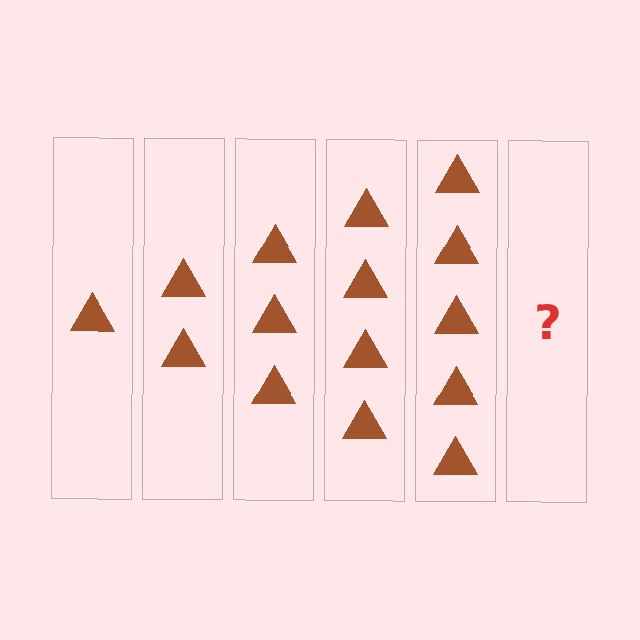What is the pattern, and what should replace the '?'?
The pattern is that each step adds one more triangle. The '?' should be 6 triangles.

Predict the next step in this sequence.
The next step is 6 triangles.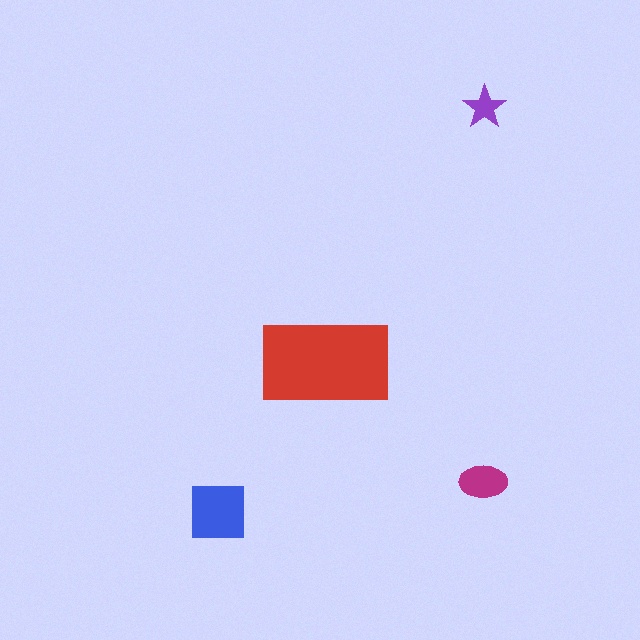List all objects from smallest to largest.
The purple star, the magenta ellipse, the blue square, the red rectangle.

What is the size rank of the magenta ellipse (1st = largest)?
3rd.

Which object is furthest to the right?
The purple star is rightmost.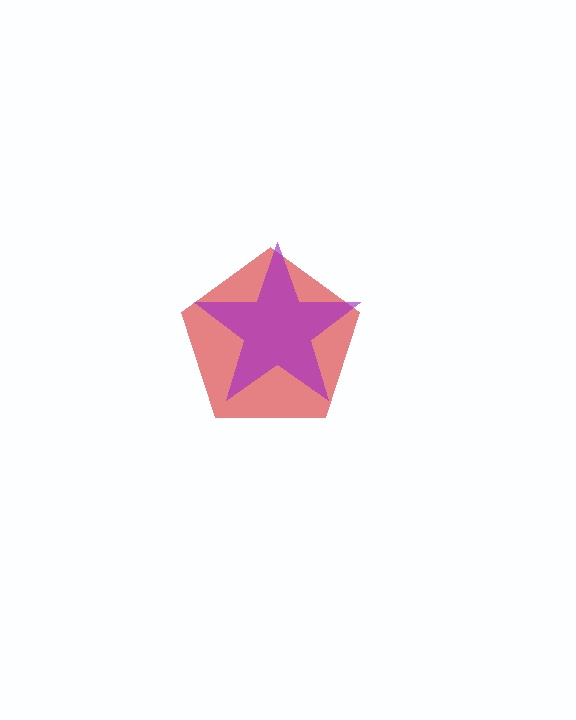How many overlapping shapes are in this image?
There are 2 overlapping shapes in the image.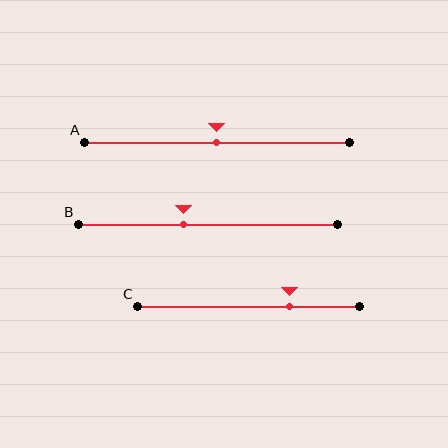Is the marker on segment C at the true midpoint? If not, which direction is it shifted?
No, the marker on segment C is shifted to the right by about 18% of the segment length.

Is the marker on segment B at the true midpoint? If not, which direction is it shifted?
No, the marker on segment B is shifted to the left by about 10% of the segment length.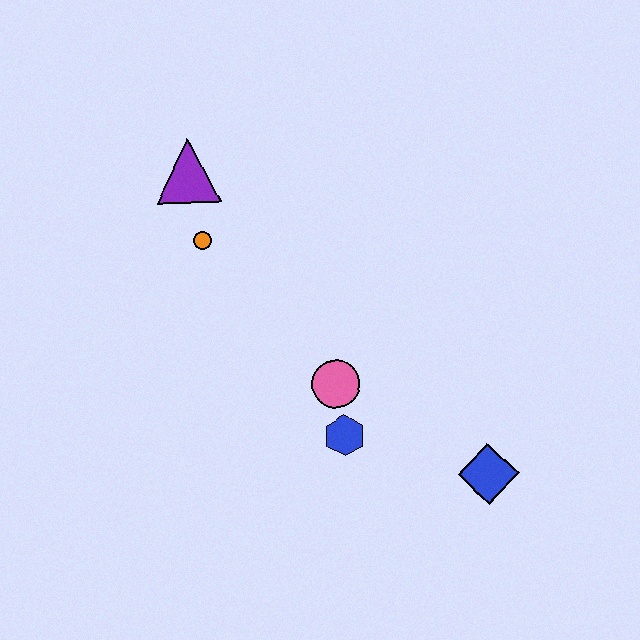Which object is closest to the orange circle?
The purple triangle is closest to the orange circle.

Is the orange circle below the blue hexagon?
No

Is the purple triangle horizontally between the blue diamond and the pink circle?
No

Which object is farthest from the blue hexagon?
The purple triangle is farthest from the blue hexagon.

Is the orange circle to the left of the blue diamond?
Yes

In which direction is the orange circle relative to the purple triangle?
The orange circle is below the purple triangle.